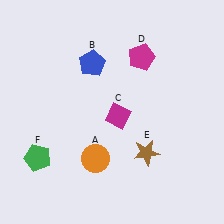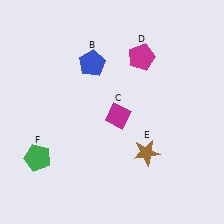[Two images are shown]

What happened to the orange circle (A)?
The orange circle (A) was removed in Image 2. It was in the bottom-left area of Image 1.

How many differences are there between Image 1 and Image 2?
There is 1 difference between the two images.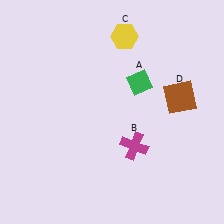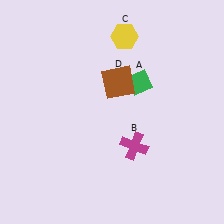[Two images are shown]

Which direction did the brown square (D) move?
The brown square (D) moved left.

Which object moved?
The brown square (D) moved left.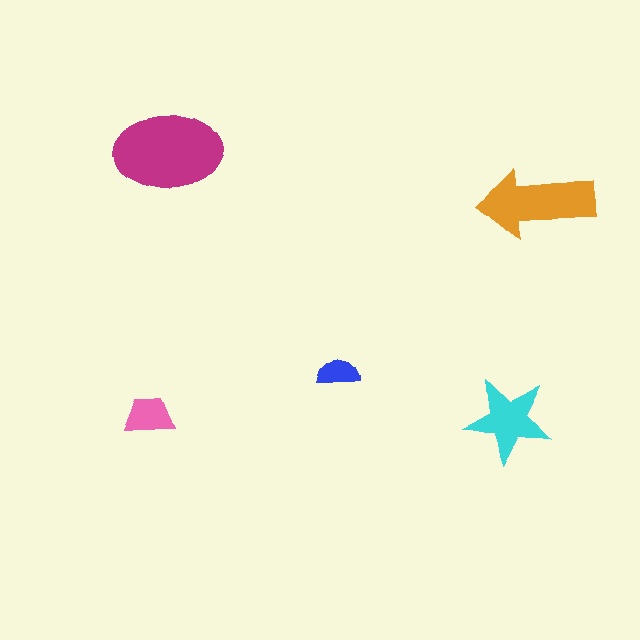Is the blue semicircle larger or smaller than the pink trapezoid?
Smaller.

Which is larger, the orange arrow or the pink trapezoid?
The orange arrow.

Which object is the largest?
The magenta ellipse.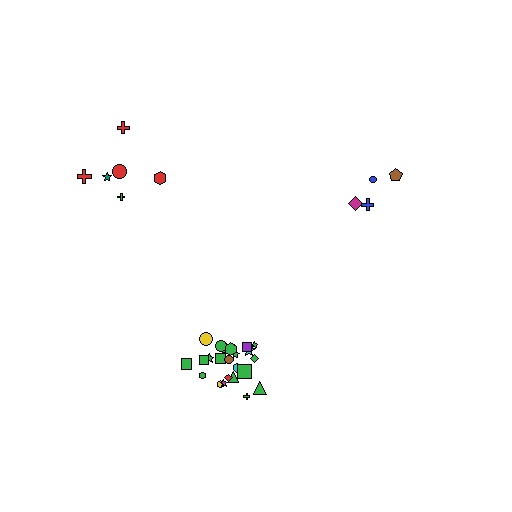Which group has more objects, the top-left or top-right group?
The top-left group.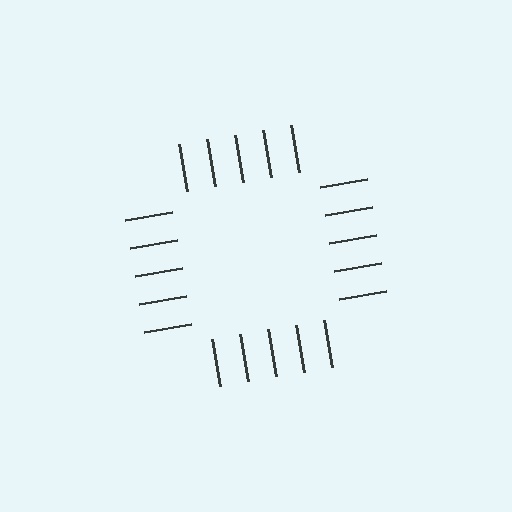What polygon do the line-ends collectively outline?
An illusory square — the line segments terminate on its edges but no continuous stroke is drawn.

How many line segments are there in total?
20 — 5 along each of the 4 edges.